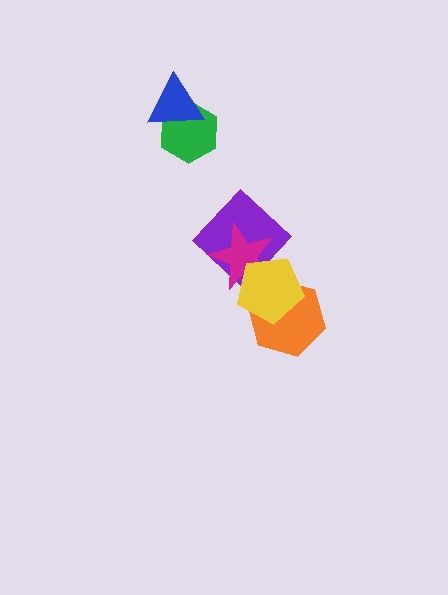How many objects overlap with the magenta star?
2 objects overlap with the magenta star.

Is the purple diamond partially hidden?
Yes, it is partially covered by another shape.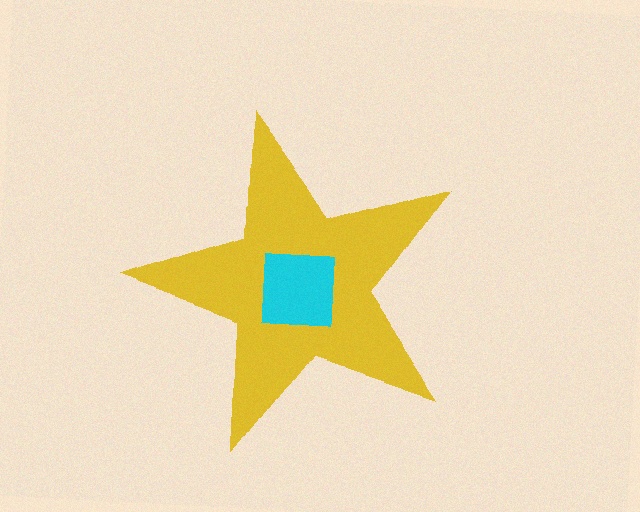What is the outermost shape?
The yellow star.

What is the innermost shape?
The cyan square.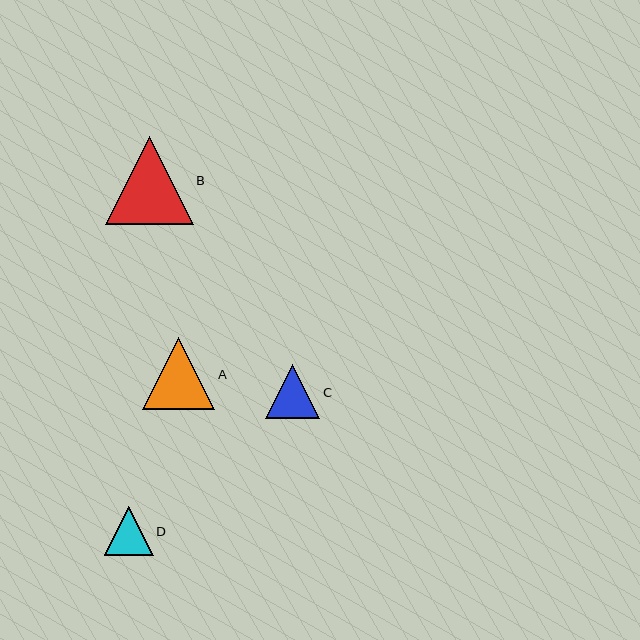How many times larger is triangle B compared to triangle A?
Triangle B is approximately 1.2 times the size of triangle A.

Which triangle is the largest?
Triangle B is the largest with a size of approximately 88 pixels.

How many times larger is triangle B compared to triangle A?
Triangle B is approximately 1.2 times the size of triangle A.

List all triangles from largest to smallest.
From largest to smallest: B, A, C, D.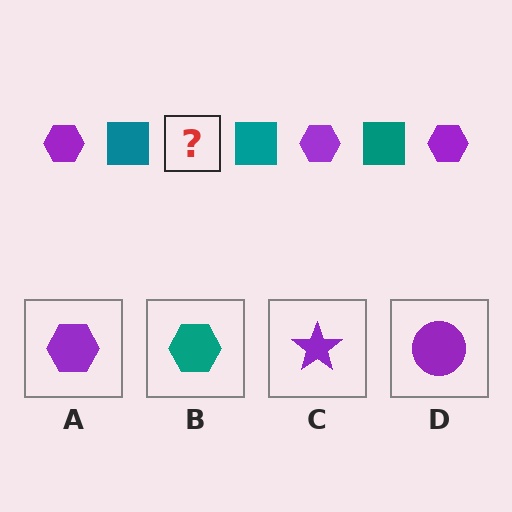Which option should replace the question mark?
Option A.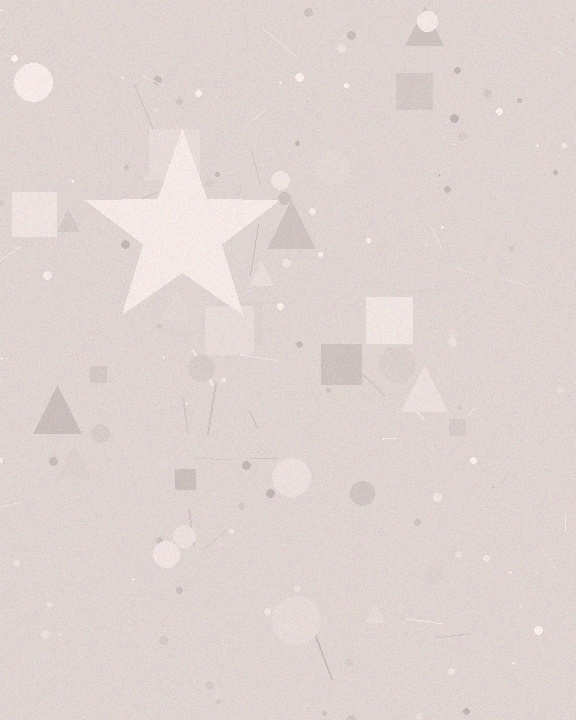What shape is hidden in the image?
A star is hidden in the image.